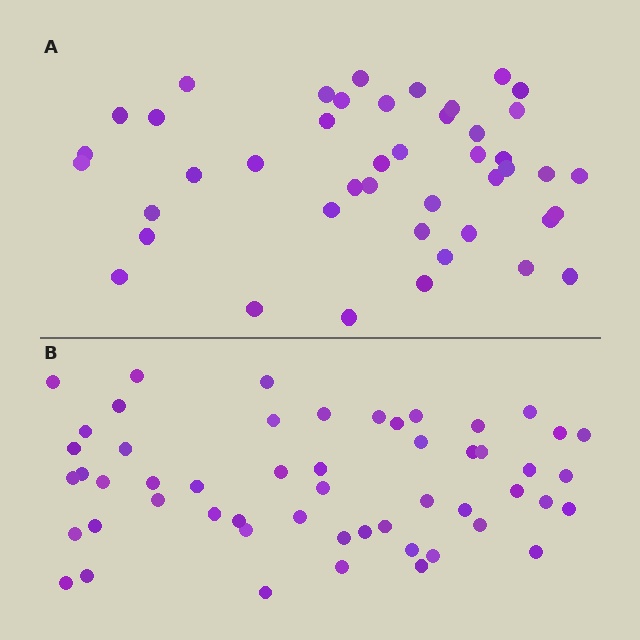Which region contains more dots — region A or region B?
Region B (the bottom region) has more dots.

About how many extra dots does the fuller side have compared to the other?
Region B has roughly 8 or so more dots than region A.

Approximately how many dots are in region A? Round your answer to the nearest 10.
About 40 dots. (The exact count is 44, which rounds to 40.)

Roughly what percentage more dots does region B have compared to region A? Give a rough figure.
About 20% more.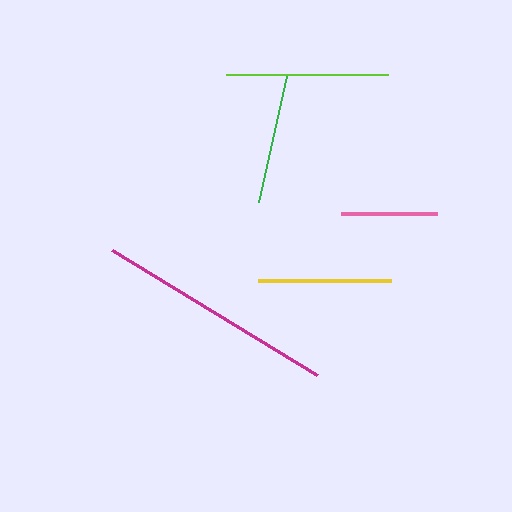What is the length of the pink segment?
The pink segment is approximately 96 pixels long.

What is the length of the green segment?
The green segment is approximately 129 pixels long.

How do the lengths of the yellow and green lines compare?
The yellow and green lines are approximately the same length.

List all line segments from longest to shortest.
From longest to shortest: magenta, lime, yellow, green, pink.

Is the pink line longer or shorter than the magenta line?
The magenta line is longer than the pink line.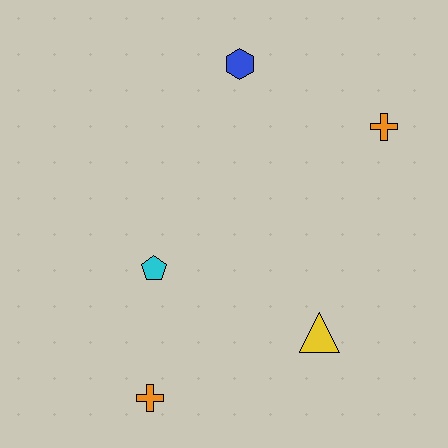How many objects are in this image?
There are 5 objects.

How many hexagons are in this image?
There is 1 hexagon.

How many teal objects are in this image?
There are no teal objects.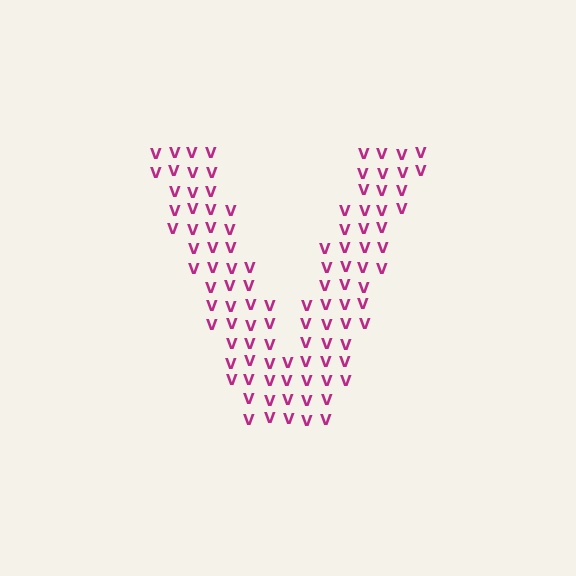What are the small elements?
The small elements are letter V's.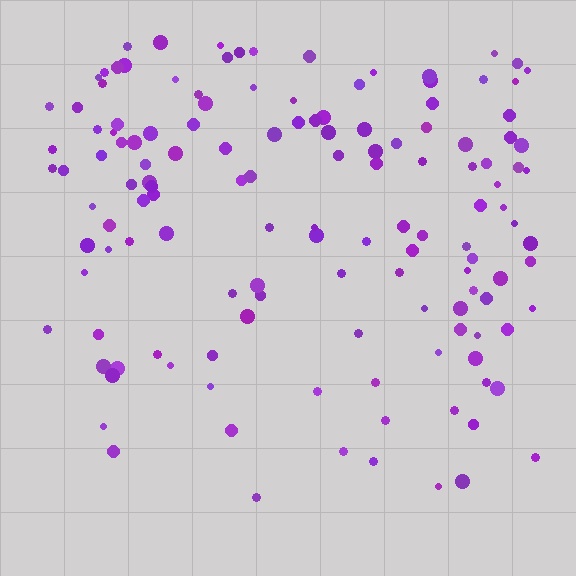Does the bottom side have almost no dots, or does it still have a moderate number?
Still a moderate number, just noticeably fewer than the top.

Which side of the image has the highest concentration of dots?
The top.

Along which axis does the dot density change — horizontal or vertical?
Vertical.